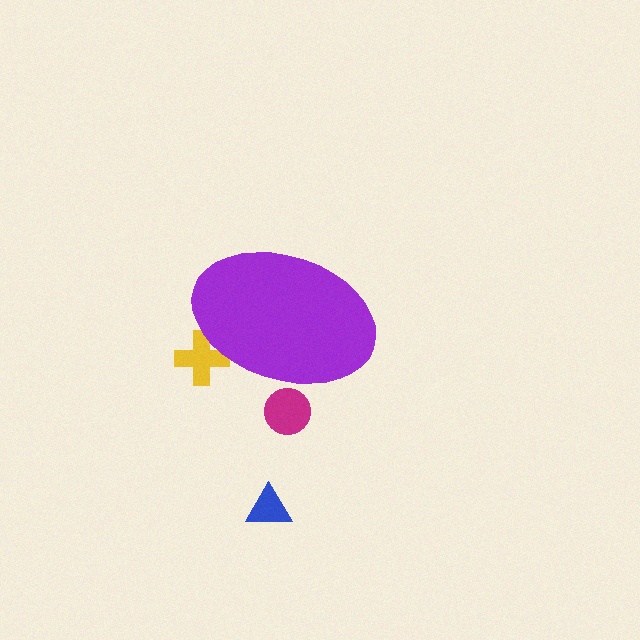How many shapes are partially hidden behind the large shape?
2 shapes are partially hidden.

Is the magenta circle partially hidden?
Yes, the magenta circle is partially hidden behind the purple ellipse.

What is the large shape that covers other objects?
A purple ellipse.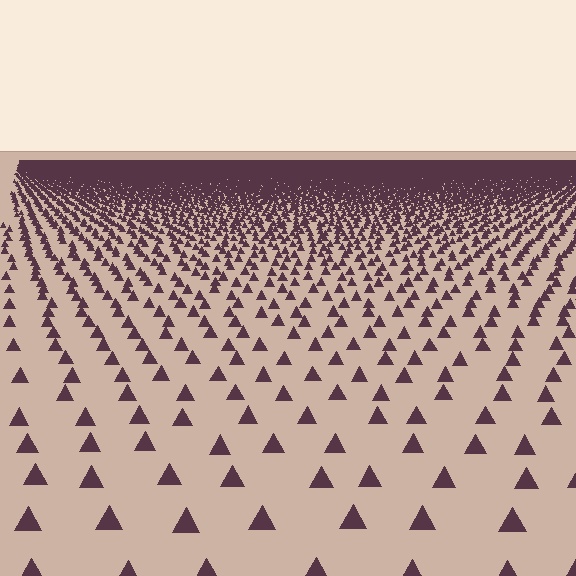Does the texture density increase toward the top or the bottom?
Density increases toward the top.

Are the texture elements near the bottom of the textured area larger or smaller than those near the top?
Larger. Near the bottom, elements are closer to the viewer and appear at a bigger on-screen size.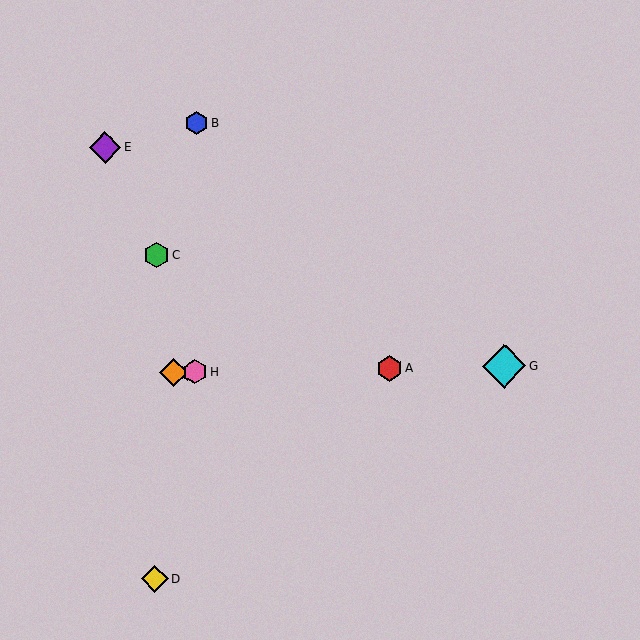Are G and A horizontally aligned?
Yes, both are at y≈366.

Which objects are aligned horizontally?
Objects A, F, G, H are aligned horizontally.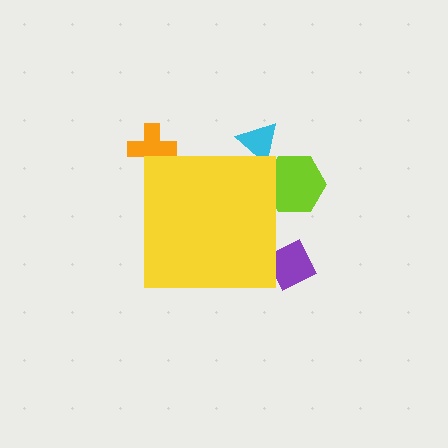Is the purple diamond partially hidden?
Yes, the purple diamond is partially hidden behind the yellow square.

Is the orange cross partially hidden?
Yes, the orange cross is partially hidden behind the yellow square.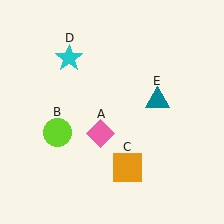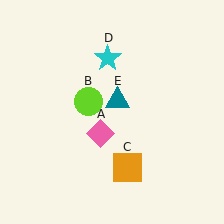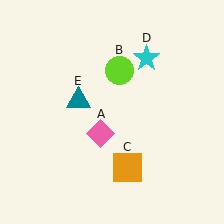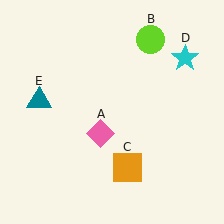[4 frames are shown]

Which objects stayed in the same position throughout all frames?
Pink diamond (object A) and orange square (object C) remained stationary.